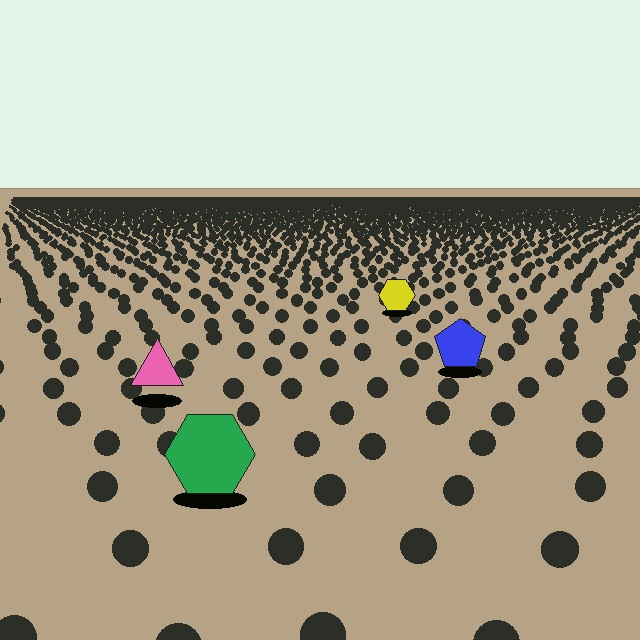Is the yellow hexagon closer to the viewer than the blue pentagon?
No. The blue pentagon is closer — you can tell from the texture gradient: the ground texture is coarser near it.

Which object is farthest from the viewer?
The yellow hexagon is farthest from the viewer. It appears smaller and the ground texture around it is denser.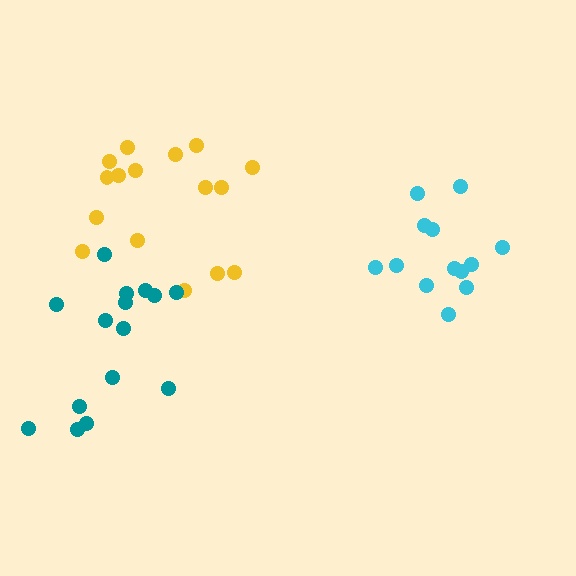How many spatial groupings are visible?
There are 3 spatial groupings.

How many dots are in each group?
Group 1: 13 dots, Group 2: 16 dots, Group 3: 15 dots (44 total).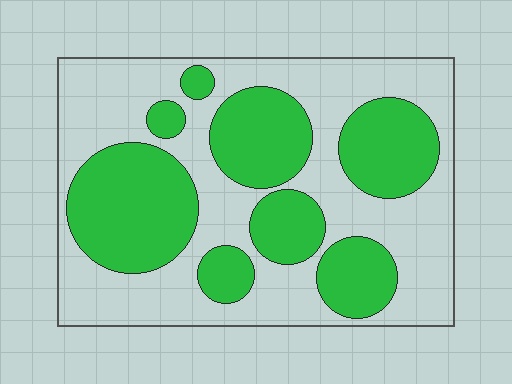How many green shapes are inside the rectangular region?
8.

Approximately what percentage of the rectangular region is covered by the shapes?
Approximately 40%.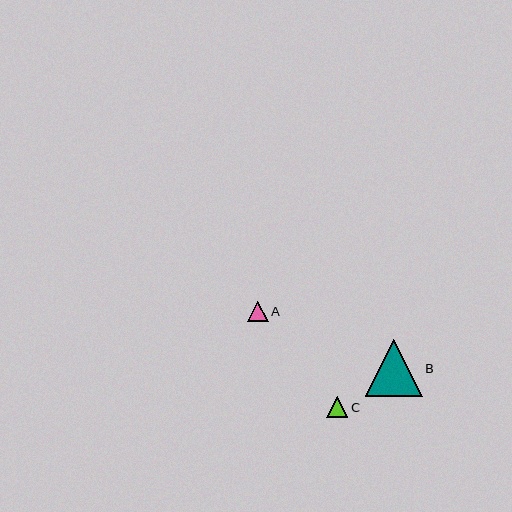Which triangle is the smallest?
Triangle A is the smallest with a size of approximately 21 pixels.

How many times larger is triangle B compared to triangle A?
Triangle B is approximately 2.7 times the size of triangle A.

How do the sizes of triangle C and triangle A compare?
Triangle C and triangle A are approximately the same size.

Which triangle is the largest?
Triangle B is the largest with a size of approximately 57 pixels.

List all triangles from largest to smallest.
From largest to smallest: B, C, A.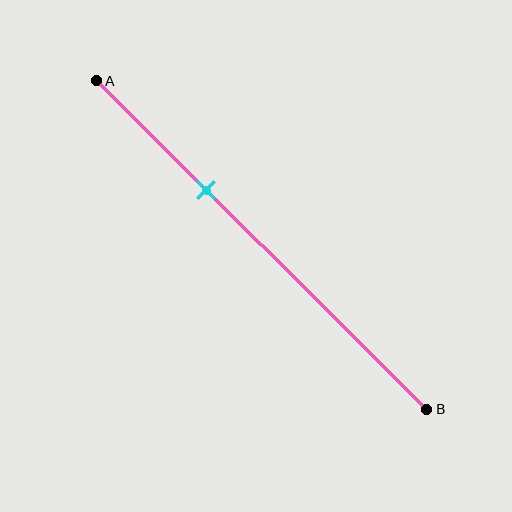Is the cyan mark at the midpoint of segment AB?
No, the mark is at about 35% from A, not at the 50% midpoint.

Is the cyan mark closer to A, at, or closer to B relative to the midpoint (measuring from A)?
The cyan mark is closer to point A than the midpoint of segment AB.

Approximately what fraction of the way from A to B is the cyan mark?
The cyan mark is approximately 35% of the way from A to B.